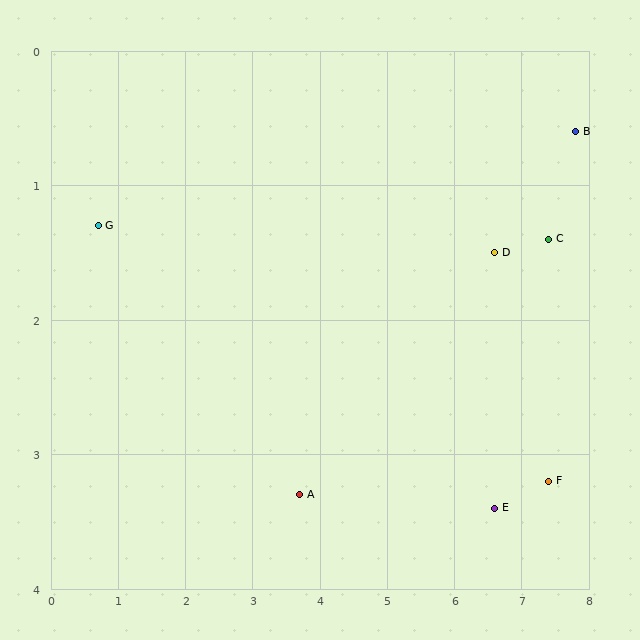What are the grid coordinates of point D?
Point D is at approximately (6.6, 1.5).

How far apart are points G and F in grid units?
Points G and F are about 7.0 grid units apart.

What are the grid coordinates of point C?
Point C is at approximately (7.4, 1.4).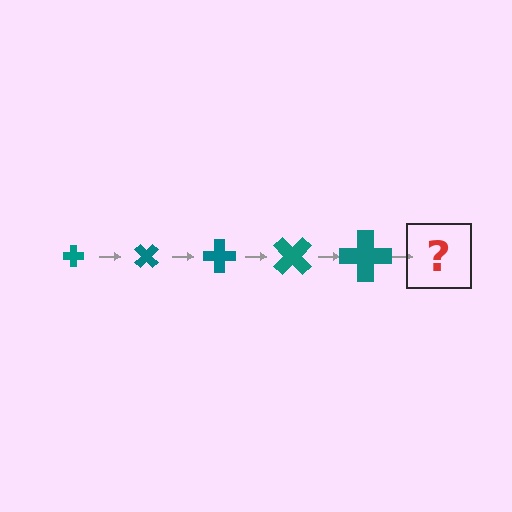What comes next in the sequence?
The next element should be a cross, larger than the previous one and rotated 225 degrees from the start.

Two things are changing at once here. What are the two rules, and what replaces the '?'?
The two rules are that the cross grows larger each step and it rotates 45 degrees each step. The '?' should be a cross, larger than the previous one and rotated 225 degrees from the start.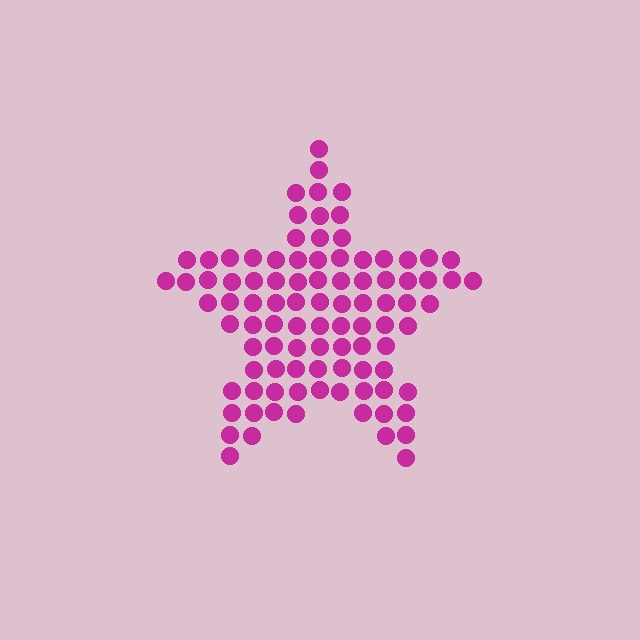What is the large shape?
The large shape is a star.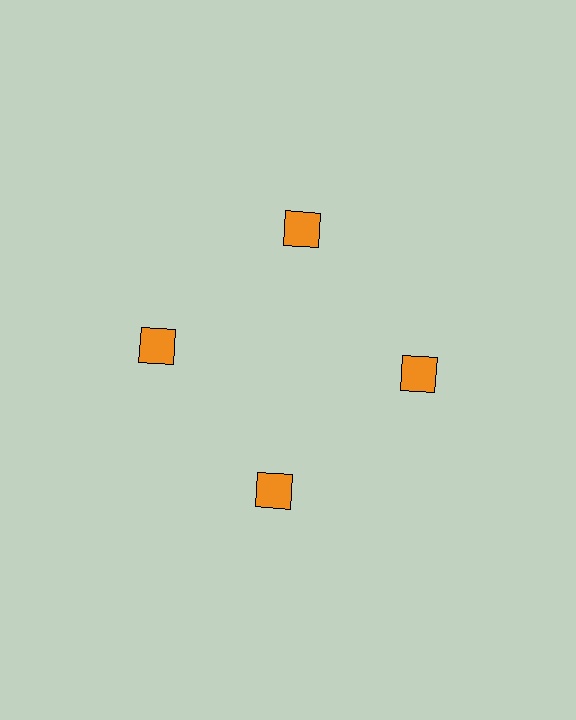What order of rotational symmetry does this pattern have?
This pattern has 4-fold rotational symmetry.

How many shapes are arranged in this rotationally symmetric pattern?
There are 4 shapes, arranged in 4 groups of 1.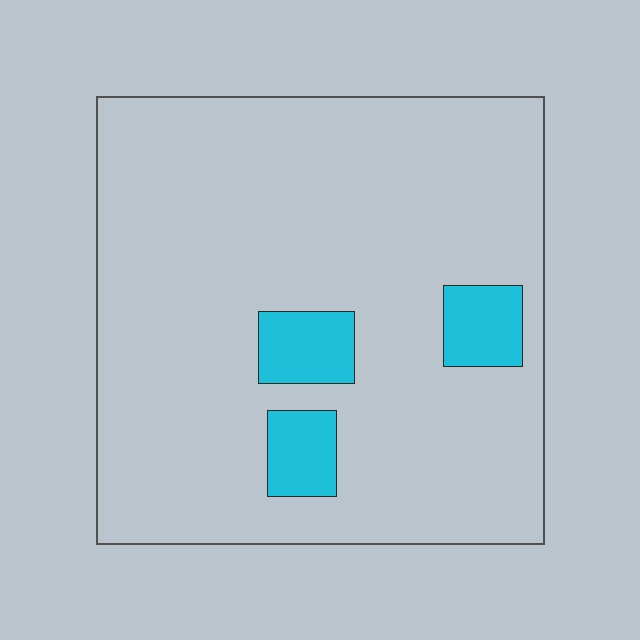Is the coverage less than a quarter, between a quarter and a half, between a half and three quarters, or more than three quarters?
Less than a quarter.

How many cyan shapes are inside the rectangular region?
3.